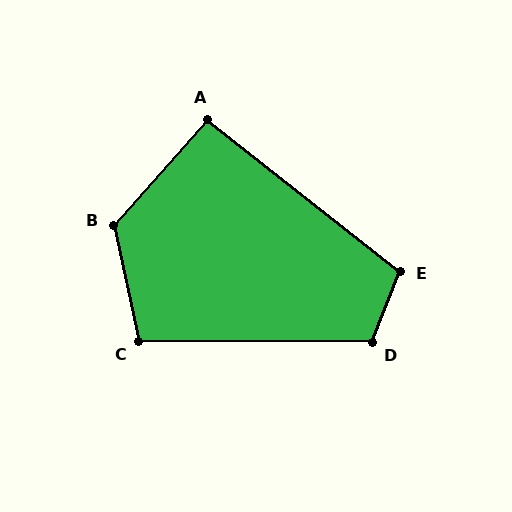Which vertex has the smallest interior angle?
A, at approximately 93 degrees.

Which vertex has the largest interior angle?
B, at approximately 127 degrees.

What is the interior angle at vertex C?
Approximately 102 degrees (obtuse).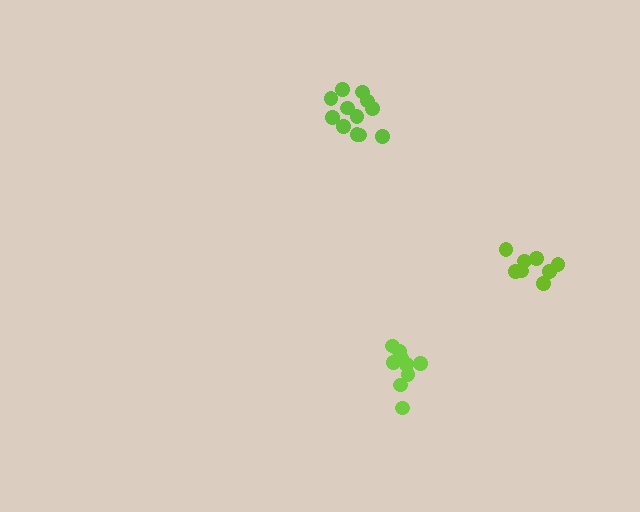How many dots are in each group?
Group 1: 12 dots, Group 2: 8 dots, Group 3: 9 dots (29 total).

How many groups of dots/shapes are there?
There are 3 groups.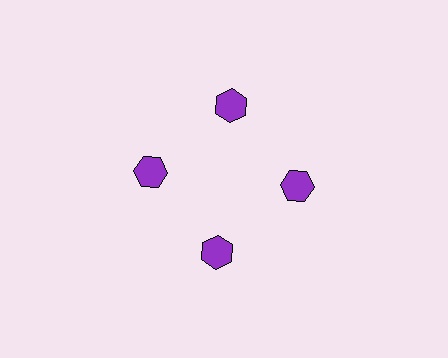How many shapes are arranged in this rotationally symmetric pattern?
There are 4 shapes, arranged in 4 groups of 1.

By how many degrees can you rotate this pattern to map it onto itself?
The pattern maps onto itself every 90 degrees of rotation.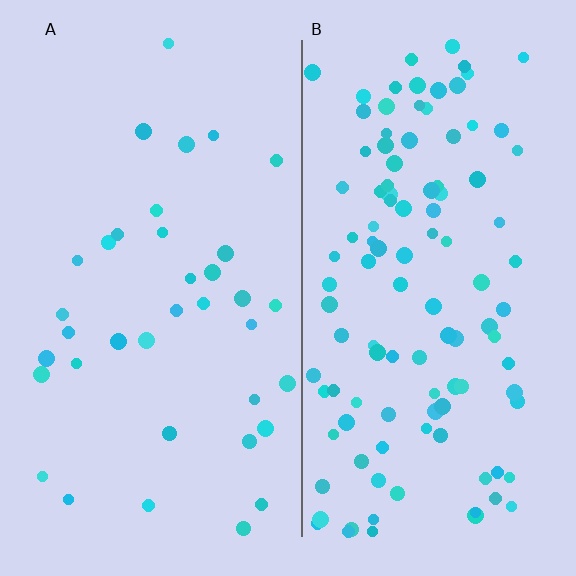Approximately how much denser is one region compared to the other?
Approximately 3.1× — region B over region A.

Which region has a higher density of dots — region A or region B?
B (the right).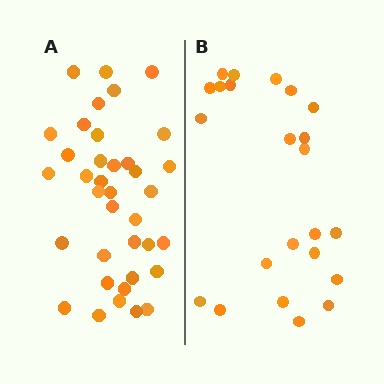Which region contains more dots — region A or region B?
Region A (the left region) has more dots.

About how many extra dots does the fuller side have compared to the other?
Region A has approximately 15 more dots than region B.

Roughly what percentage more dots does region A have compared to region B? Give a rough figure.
About 60% more.